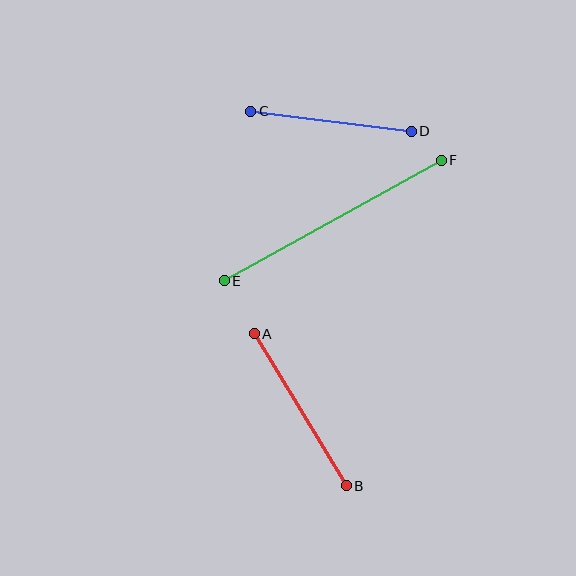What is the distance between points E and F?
The distance is approximately 248 pixels.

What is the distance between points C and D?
The distance is approximately 162 pixels.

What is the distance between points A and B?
The distance is approximately 177 pixels.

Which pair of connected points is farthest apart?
Points E and F are farthest apart.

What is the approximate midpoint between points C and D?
The midpoint is at approximately (331, 121) pixels.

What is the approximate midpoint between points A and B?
The midpoint is at approximately (300, 410) pixels.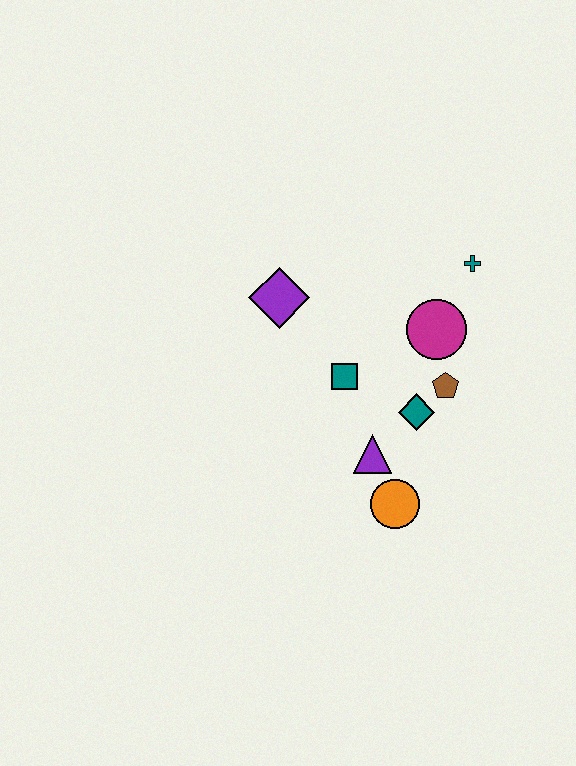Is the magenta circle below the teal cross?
Yes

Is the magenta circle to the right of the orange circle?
Yes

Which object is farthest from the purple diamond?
The orange circle is farthest from the purple diamond.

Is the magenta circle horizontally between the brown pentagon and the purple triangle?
Yes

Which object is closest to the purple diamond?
The teal square is closest to the purple diamond.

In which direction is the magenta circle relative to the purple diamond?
The magenta circle is to the right of the purple diamond.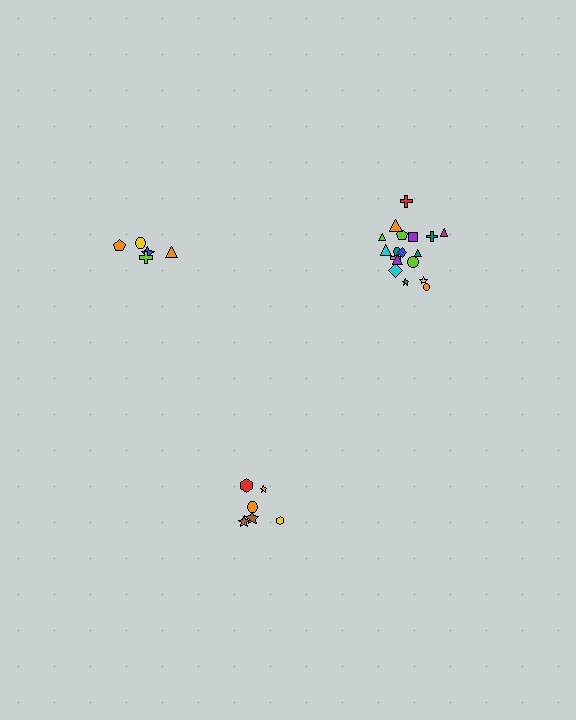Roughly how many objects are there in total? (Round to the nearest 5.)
Roughly 30 objects in total.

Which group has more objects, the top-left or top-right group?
The top-right group.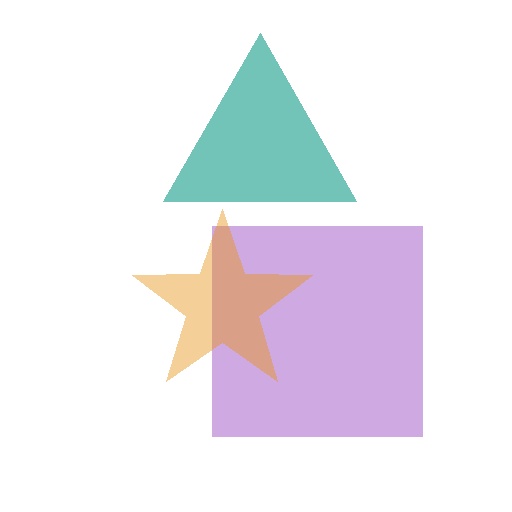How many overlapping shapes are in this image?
There are 3 overlapping shapes in the image.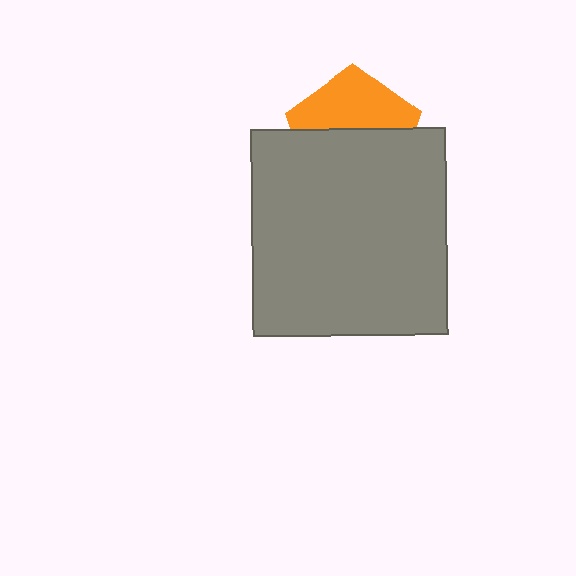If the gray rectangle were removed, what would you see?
You would see the complete orange pentagon.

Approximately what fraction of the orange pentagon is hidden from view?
Roughly 55% of the orange pentagon is hidden behind the gray rectangle.